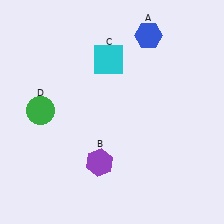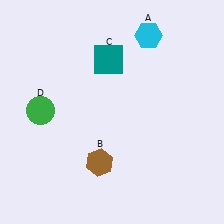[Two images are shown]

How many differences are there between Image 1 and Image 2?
There are 3 differences between the two images.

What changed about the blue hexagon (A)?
In Image 1, A is blue. In Image 2, it changed to cyan.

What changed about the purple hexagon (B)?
In Image 1, B is purple. In Image 2, it changed to brown.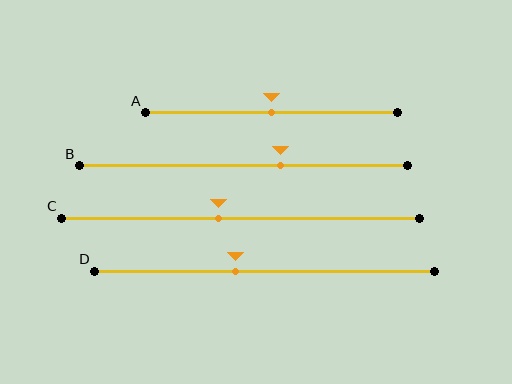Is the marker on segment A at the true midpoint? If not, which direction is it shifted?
Yes, the marker on segment A is at the true midpoint.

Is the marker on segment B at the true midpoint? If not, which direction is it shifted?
No, the marker on segment B is shifted to the right by about 11% of the segment length.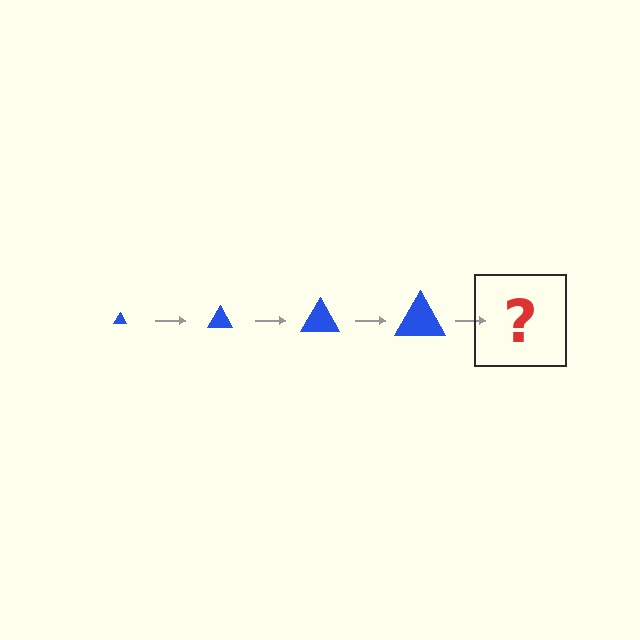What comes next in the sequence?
The next element should be a blue triangle, larger than the previous one.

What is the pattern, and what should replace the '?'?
The pattern is that the triangle gets progressively larger each step. The '?' should be a blue triangle, larger than the previous one.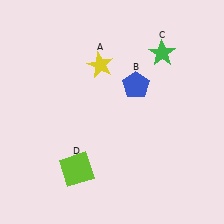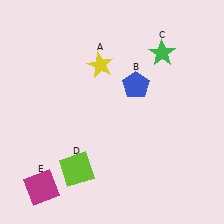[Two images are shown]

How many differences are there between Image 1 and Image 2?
There is 1 difference between the two images.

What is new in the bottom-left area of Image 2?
A magenta square (E) was added in the bottom-left area of Image 2.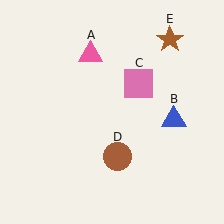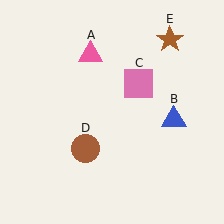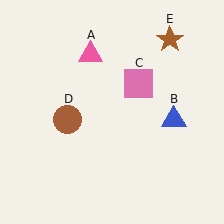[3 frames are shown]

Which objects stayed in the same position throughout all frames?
Pink triangle (object A) and blue triangle (object B) and pink square (object C) and brown star (object E) remained stationary.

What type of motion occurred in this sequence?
The brown circle (object D) rotated clockwise around the center of the scene.